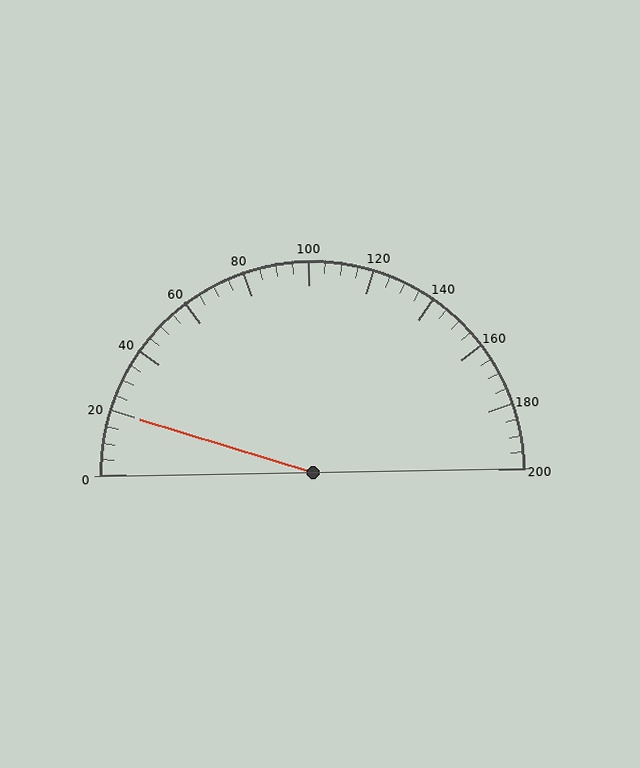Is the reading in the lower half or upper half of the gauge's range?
The reading is in the lower half of the range (0 to 200).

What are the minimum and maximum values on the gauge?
The gauge ranges from 0 to 200.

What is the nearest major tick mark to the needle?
The nearest major tick mark is 20.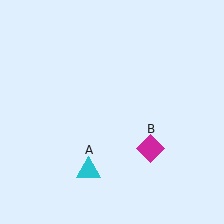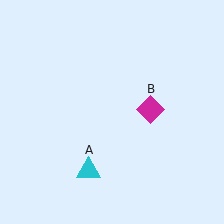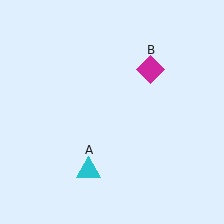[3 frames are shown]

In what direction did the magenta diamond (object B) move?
The magenta diamond (object B) moved up.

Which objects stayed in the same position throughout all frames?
Cyan triangle (object A) remained stationary.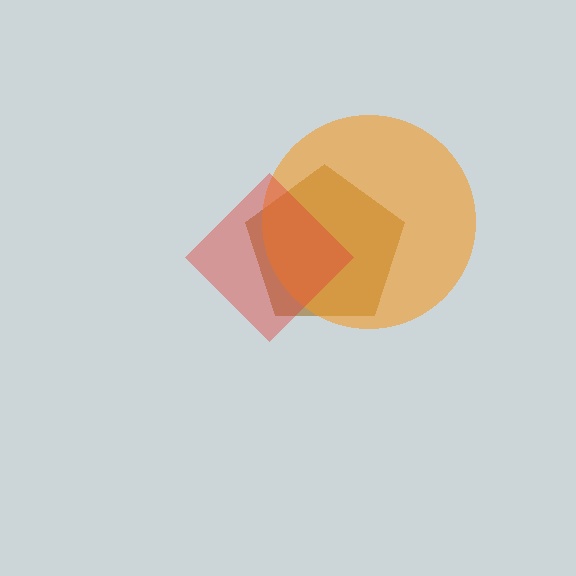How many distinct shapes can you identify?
There are 3 distinct shapes: a brown pentagon, an orange circle, a red diamond.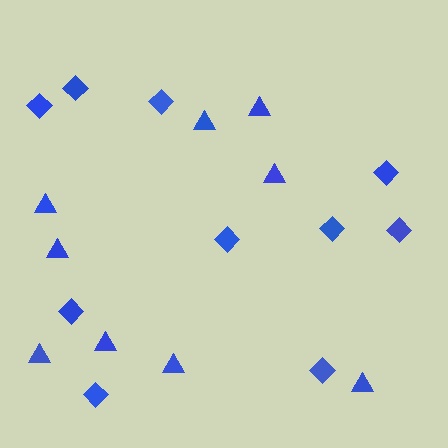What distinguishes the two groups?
There are 2 groups: one group of diamonds (10) and one group of triangles (9).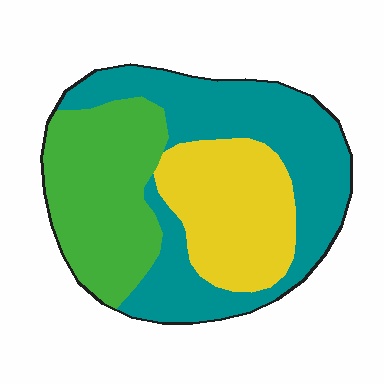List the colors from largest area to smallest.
From largest to smallest: teal, green, yellow.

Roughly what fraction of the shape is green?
Green takes up about one third (1/3) of the shape.